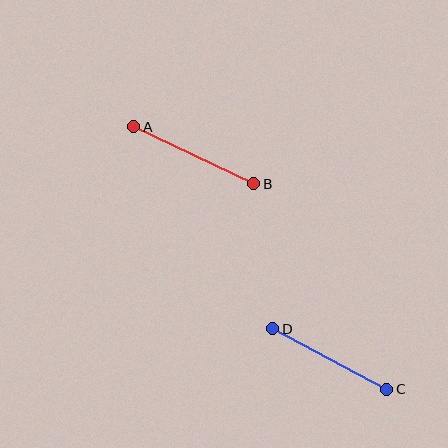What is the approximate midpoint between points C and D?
The midpoint is at approximately (330, 359) pixels.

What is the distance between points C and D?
The distance is approximately 129 pixels.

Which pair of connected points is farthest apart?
Points A and B are farthest apart.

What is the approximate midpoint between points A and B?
The midpoint is at approximately (194, 155) pixels.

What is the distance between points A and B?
The distance is approximately 133 pixels.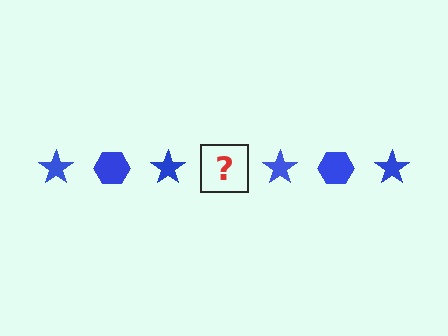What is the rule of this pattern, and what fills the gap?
The rule is that the pattern cycles through star, hexagon shapes in blue. The gap should be filled with a blue hexagon.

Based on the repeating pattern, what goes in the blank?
The blank should be a blue hexagon.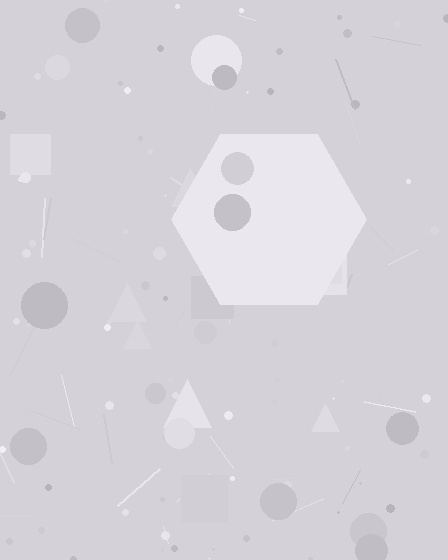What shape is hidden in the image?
A hexagon is hidden in the image.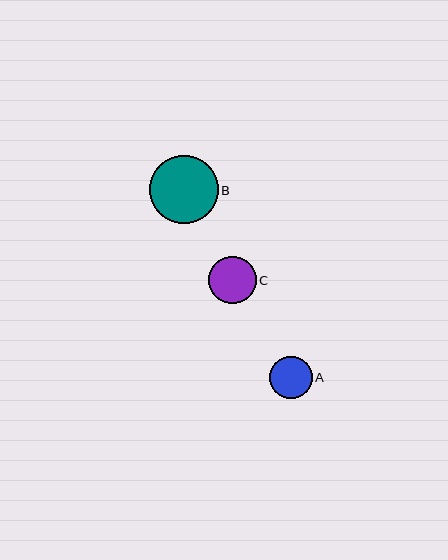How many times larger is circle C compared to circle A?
Circle C is approximately 1.1 times the size of circle A.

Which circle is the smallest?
Circle A is the smallest with a size of approximately 43 pixels.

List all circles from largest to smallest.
From largest to smallest: B, C, A.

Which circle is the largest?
Circle B is the largest with a size of approximately 69 pixels.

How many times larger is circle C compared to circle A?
Circle C is approximately 1.1 times the size of circle A.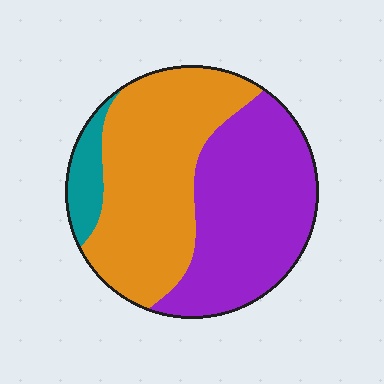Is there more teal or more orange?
Orange.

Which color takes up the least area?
Teal, at roughly 10%.